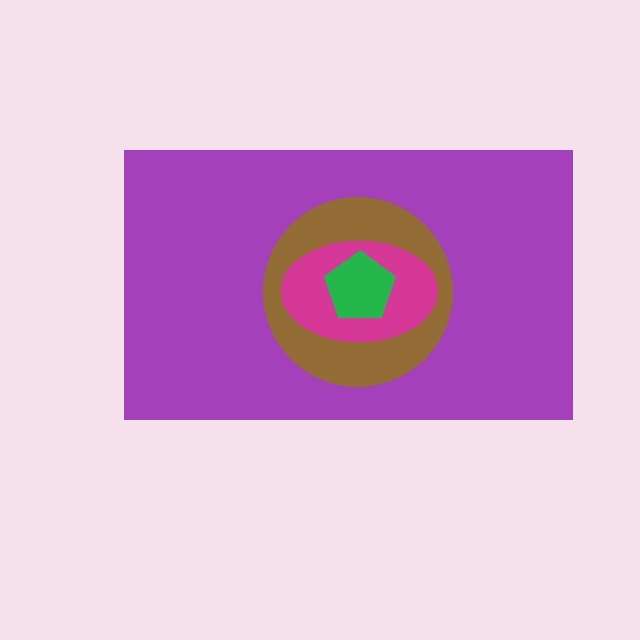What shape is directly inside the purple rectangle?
The brown circle.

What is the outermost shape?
The purple rectangle.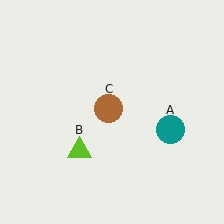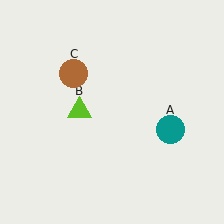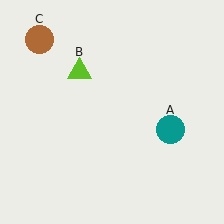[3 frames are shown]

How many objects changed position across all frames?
2 objects changed position: lime triangle (object B), brown circle (object C).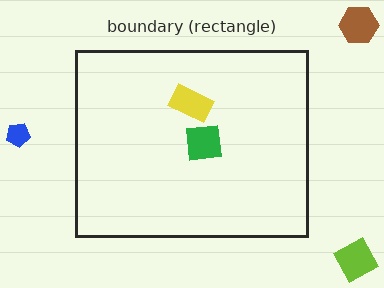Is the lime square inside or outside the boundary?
Outside.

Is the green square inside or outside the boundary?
Inside.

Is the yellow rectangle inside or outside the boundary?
Inside.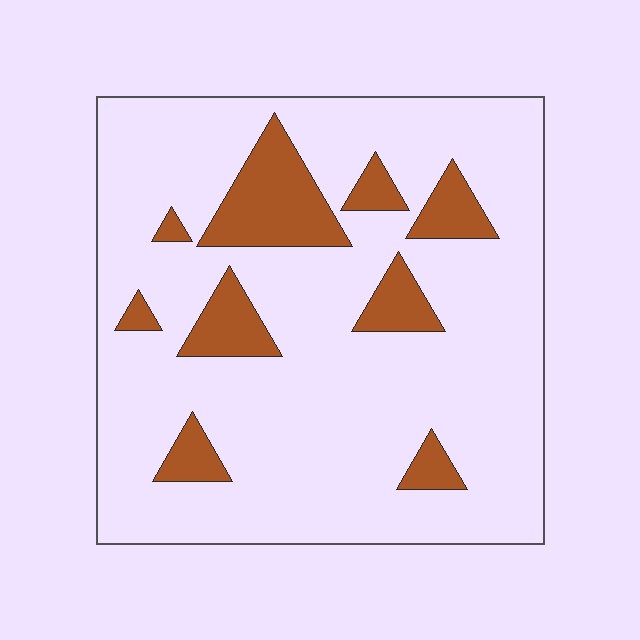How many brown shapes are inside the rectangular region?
9.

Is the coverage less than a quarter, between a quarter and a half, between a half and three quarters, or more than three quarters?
Less than a quarter.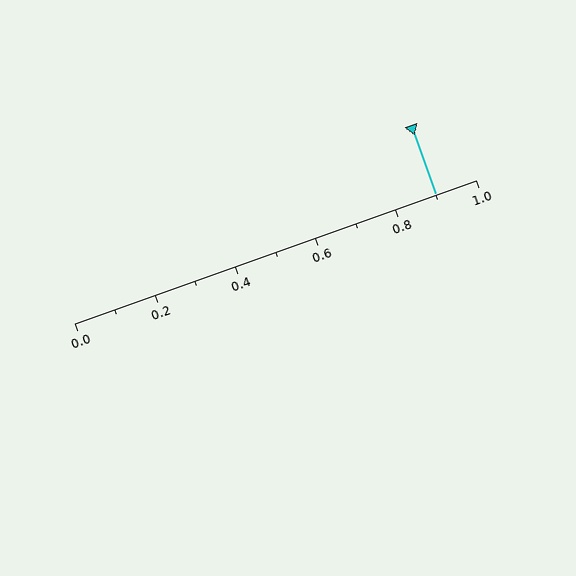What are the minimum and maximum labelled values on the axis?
The axis runs from 0.0 to 1.0.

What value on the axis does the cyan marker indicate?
The marker indicates approximately 0.9.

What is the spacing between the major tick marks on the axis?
The major ticks are spaced 0.2 apart.